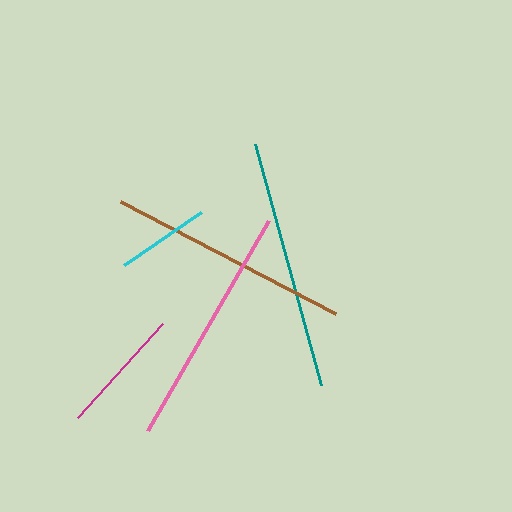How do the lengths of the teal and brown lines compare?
The teal and brown lines are approximately the same length.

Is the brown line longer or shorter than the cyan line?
The brown line is longer than the cyan line.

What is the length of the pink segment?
The pink segment is approximately 242 pixels long.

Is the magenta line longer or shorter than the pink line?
The pink line is longer than the magenta line.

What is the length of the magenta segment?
The magenta segment is approximately 127 pixels long.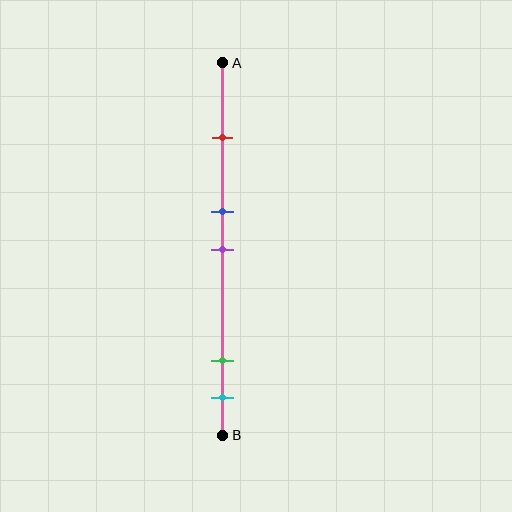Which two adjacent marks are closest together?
The blue and purple marks are the closest adjacent pair.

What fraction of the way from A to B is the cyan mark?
The cyan mark is approximately 90% (0.9) of the way from A to B.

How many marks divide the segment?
There are 5 marks dividing the segment.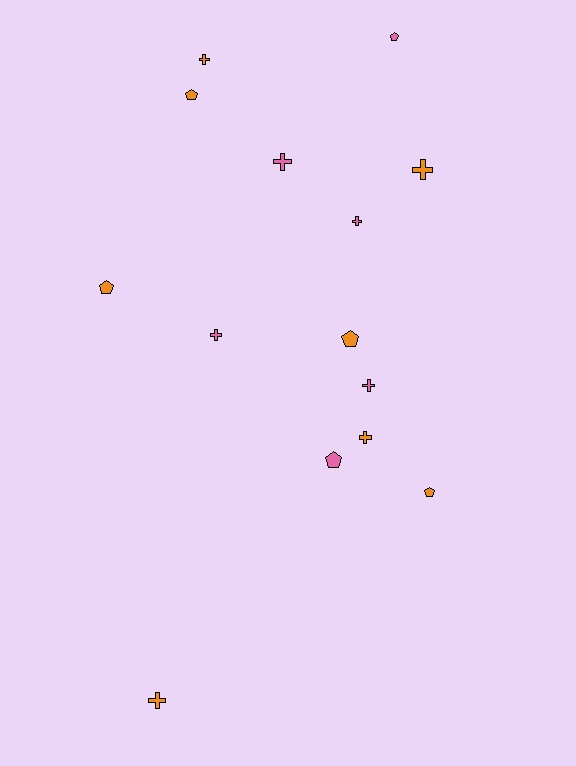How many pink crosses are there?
There are 4 pink crosses.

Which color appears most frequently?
Orange, with 8 objects.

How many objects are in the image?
There are 14 objects.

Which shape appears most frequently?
Cross, with 8 objects.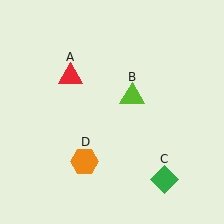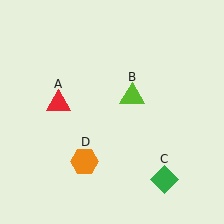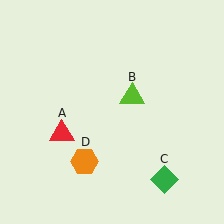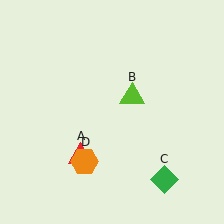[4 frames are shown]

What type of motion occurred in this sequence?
The red triangle (object A) rotated counterclockwise around the center of the scene.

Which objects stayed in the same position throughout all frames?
Lime triangle (object B) and green diamond (object C) and orange hexagon (object D) remained stationary.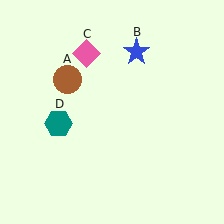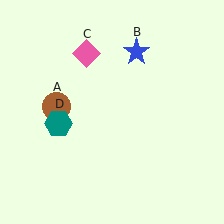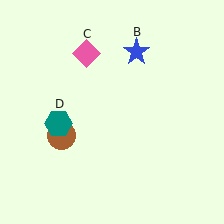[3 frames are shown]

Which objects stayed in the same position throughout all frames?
Blue star (object B) and pink diamond (object C) and teal hexagon (object D) remained stationary.